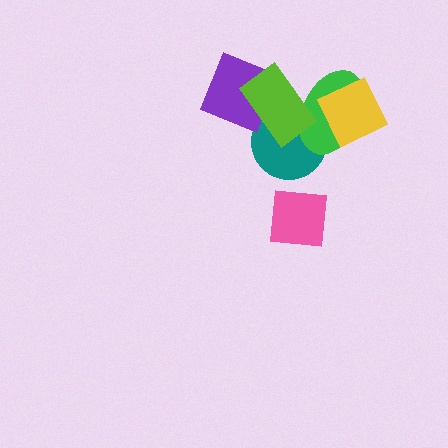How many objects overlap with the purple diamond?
2 objects overlap with the purple diamond.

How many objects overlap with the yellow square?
1 object overlaps with the yellow square.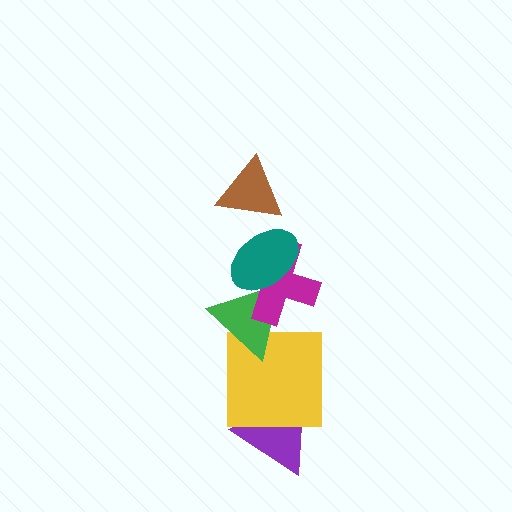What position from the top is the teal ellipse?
The teal ellipse is 2nd from the top.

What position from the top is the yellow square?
The yellow square is 5th from the top.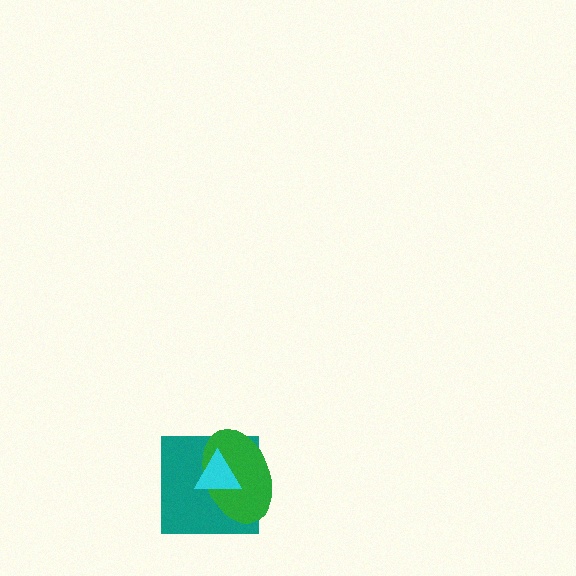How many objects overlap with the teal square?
2 objects overlap with the teal square.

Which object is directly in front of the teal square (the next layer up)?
The green ellipse is directly in front of the teal square.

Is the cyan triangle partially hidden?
No, no other shape covers it.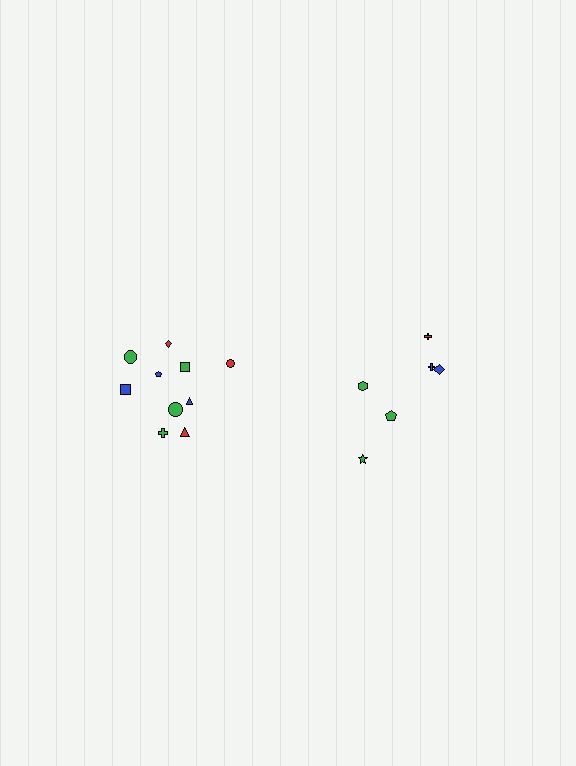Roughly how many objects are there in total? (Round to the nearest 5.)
Roughly 15 objects in total.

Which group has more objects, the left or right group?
The left group.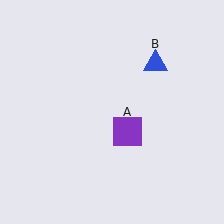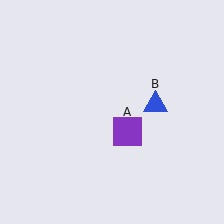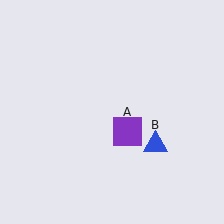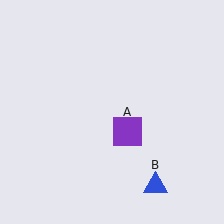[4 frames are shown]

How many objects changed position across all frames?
1 object changed position: blue triangle (object B).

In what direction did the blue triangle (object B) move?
The blue triangle (object B) moved down.